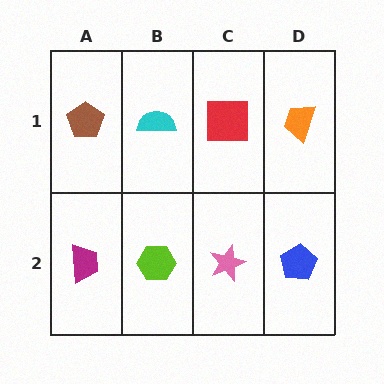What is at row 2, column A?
A magenta trapezoid.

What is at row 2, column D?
A blue pentagon.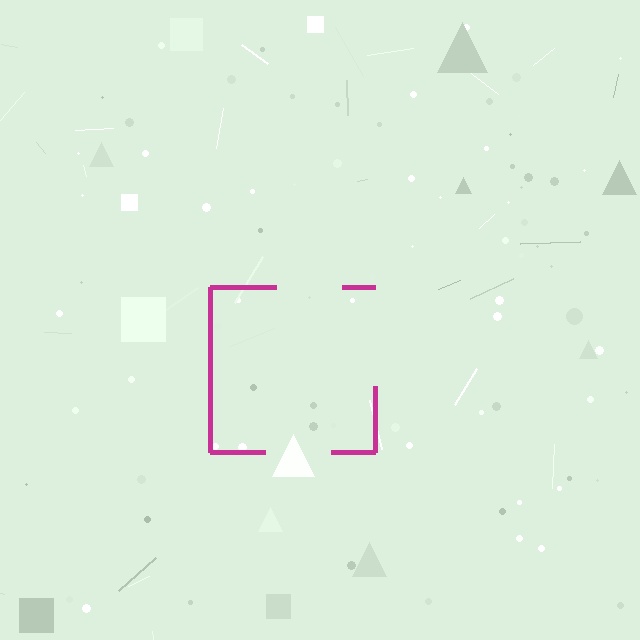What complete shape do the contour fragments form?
The contour fragments form a square.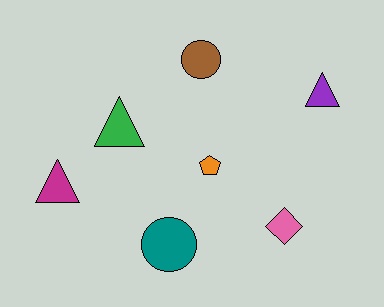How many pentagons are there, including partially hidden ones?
There is 1 pentagon.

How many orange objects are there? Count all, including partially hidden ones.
There is 1 orange object.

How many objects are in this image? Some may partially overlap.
There are 7 objects.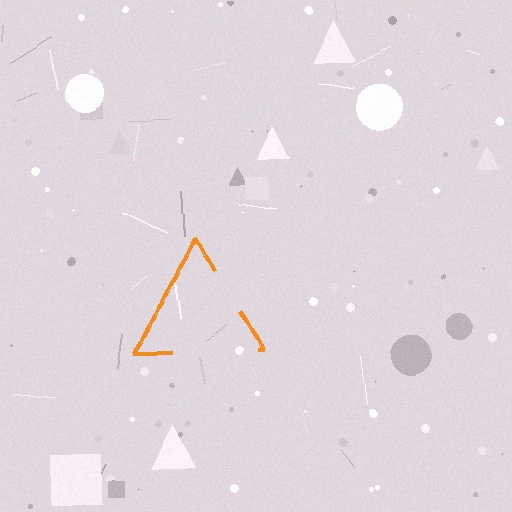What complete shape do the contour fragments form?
The contour fragments form a triangle.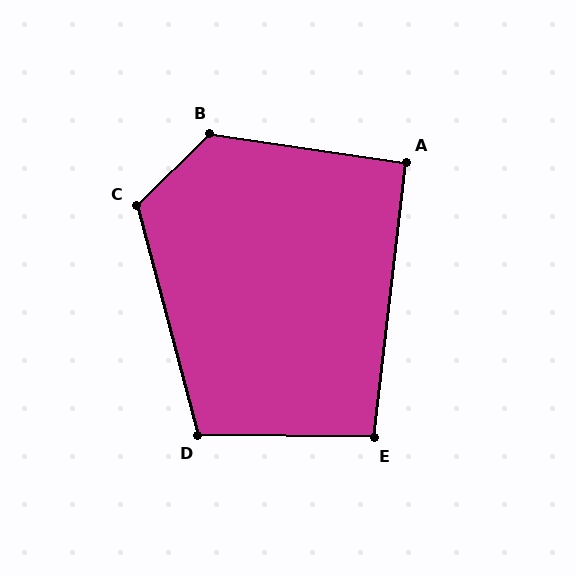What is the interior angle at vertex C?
Approximately 119 degrees (obtuse).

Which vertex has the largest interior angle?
B, at approximately 128 degrees.